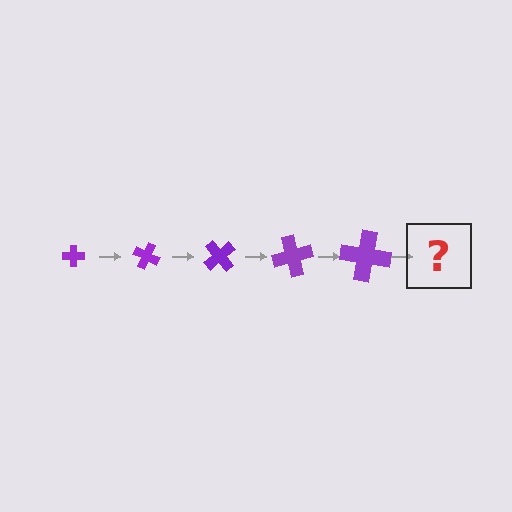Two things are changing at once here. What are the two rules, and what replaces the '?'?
The two rules are that the cross grows larger each step and it rotates 25 degrees each step. The '?' should be a cross, larger than the previous one and rotated 125 degrees from the start.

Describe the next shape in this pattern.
It should be a cross, larger than the previous one and rotated 125 degrees from the start.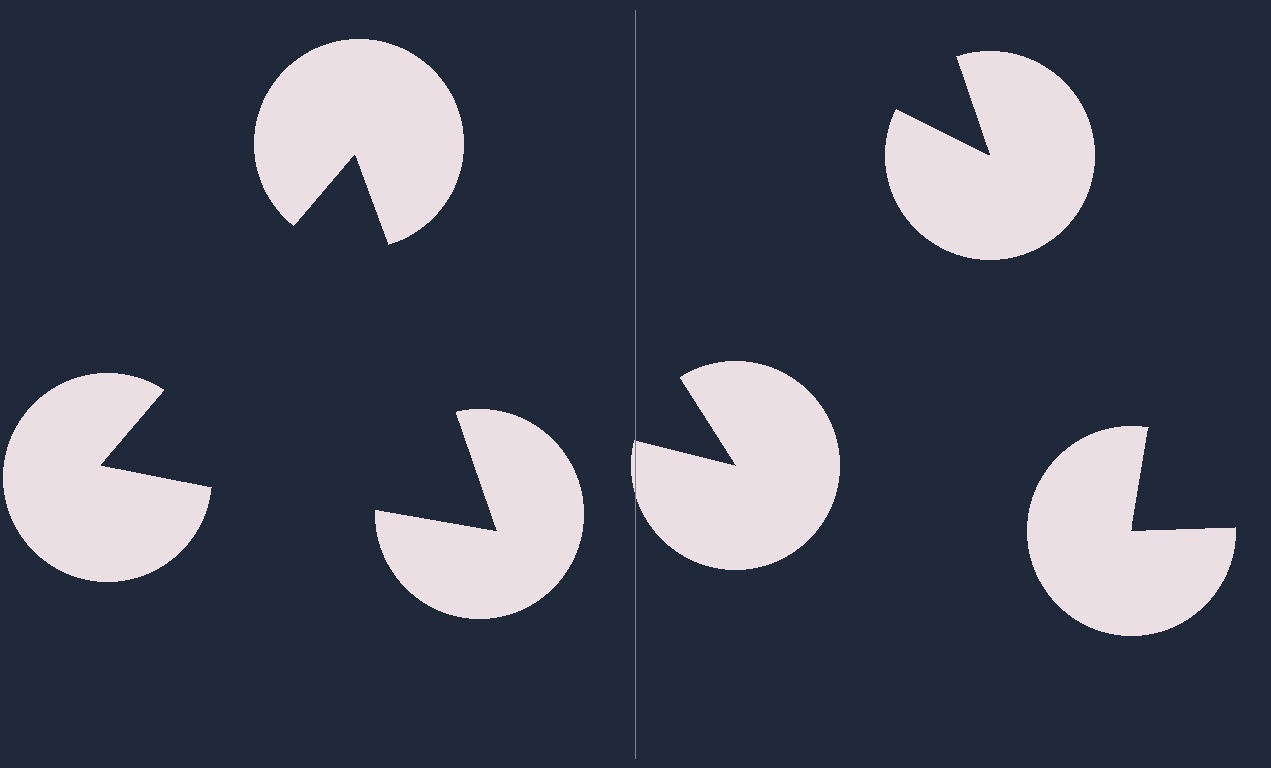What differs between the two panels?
The pac-man discs are positioned identically on both sides; only the wedge orientations differ. On the left they align to a triangle; on the right they are misaligned.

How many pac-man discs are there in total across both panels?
6 — 3 on each side.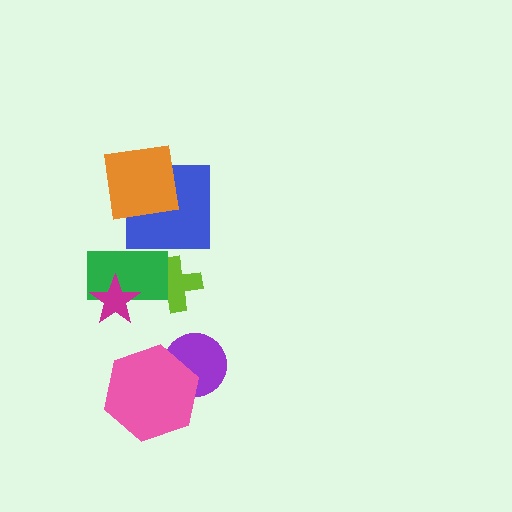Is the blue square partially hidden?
Yes, it is partially covered by another shape.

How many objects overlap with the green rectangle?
2 objects overlap with the green rectangle.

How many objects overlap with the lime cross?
1 object overlaps with the lime cross.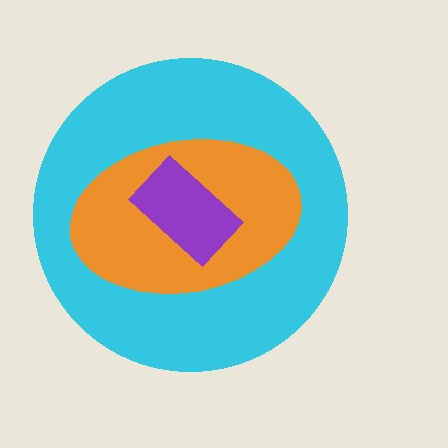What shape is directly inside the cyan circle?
The orange ellipse.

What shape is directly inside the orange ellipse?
The purple rectangle.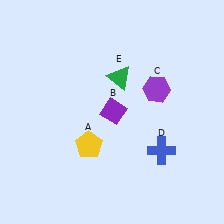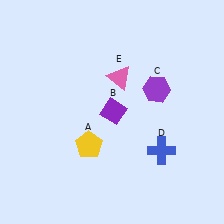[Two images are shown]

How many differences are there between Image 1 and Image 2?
There is 1 difference between the two images.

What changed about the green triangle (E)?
In Image 1, E is green. In Image 2, it changed to pink.